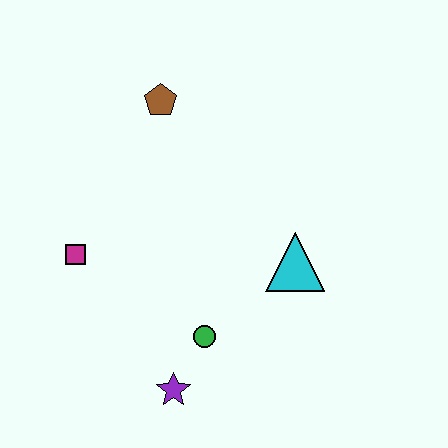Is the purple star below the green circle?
Yes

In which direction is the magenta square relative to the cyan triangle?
The magenta square is to the left of the cyan triangle.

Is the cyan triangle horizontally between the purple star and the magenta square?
No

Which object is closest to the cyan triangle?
The green circle is closest to the cyan triangle.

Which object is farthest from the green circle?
The brown pentagon is farthest from the green circle.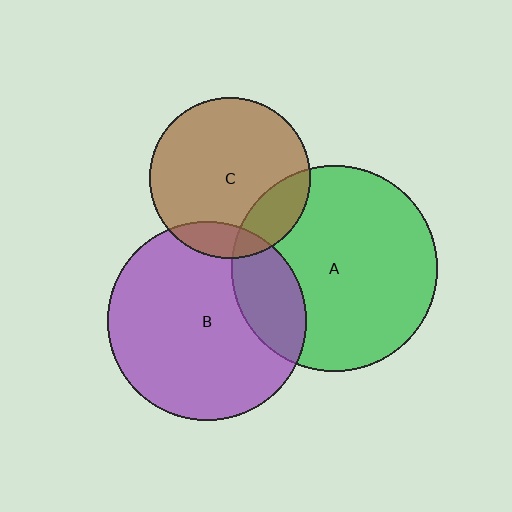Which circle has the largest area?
Circle A (green).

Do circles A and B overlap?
Yes.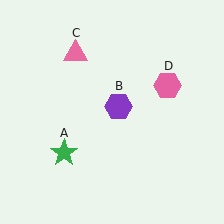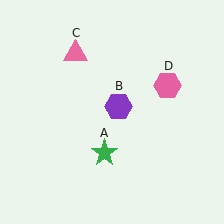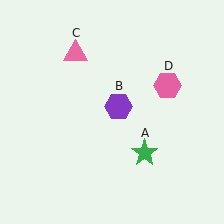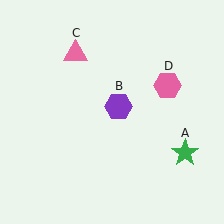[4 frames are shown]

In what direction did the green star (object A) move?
The green star (object A) moved right.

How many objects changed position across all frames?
1 object changed position: green star (object A).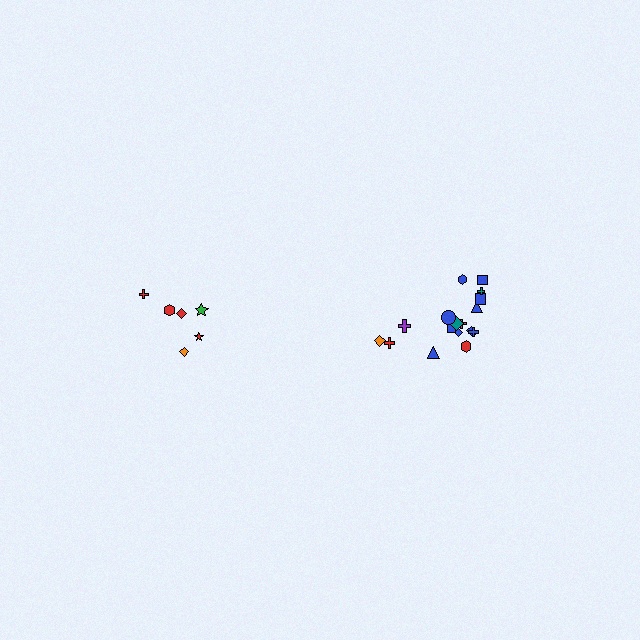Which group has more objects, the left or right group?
The right group.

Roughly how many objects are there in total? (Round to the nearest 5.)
Roughly 25 objects in total.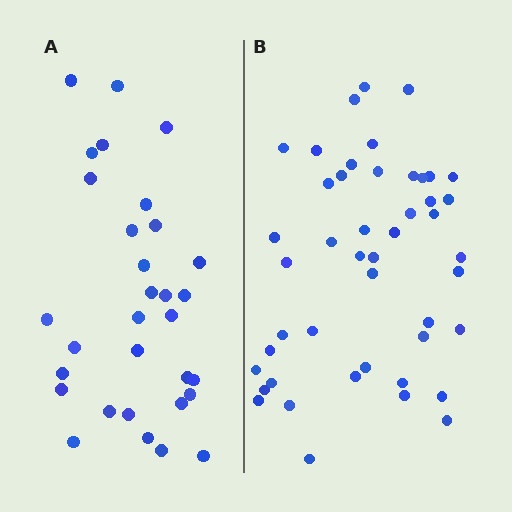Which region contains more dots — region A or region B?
Region B (the right region) has more dots.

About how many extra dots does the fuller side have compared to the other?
Region B has approximately 15 more dots than region A.